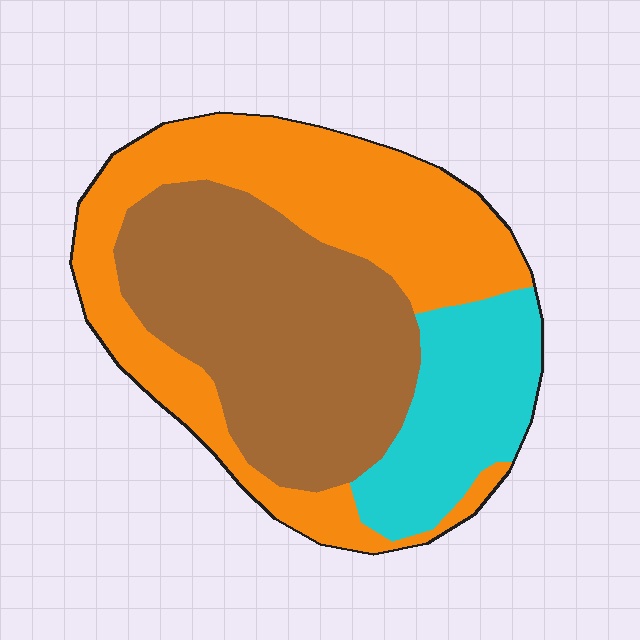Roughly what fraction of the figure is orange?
Orange covers about 40% of the figure.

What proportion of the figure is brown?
Brown covers roughly 40% of the figure.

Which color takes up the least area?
Cyan, at roughly 20%.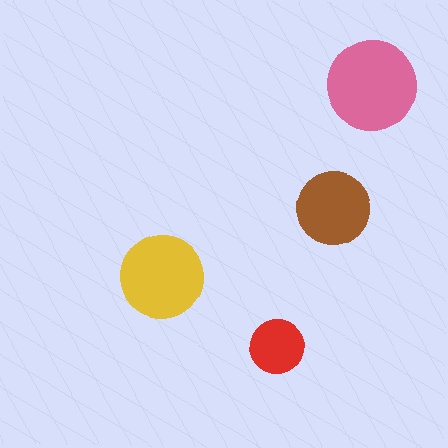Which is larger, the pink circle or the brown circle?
The pink one.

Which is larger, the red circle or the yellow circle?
The yellow one.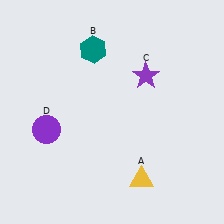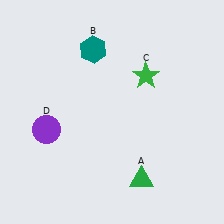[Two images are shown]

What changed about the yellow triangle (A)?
In Image 1, A is yellow. In Image 2, it changed to green.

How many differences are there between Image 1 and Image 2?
There are 2 differences between the two images.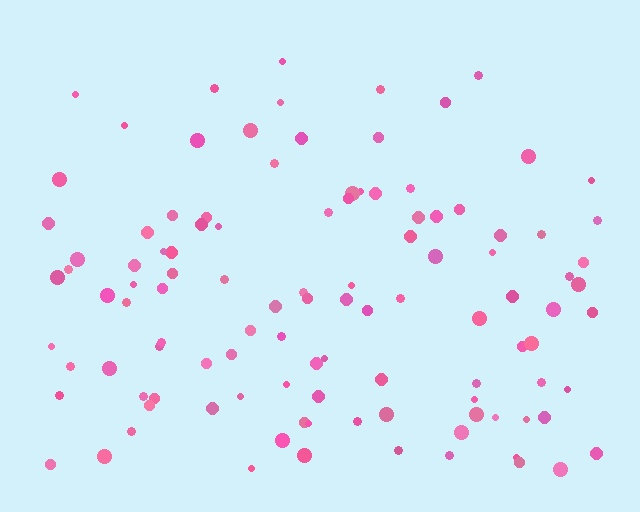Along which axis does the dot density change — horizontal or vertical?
Vertical.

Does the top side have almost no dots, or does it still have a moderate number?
Still a moderate number, just noticeably fewer than the bottom.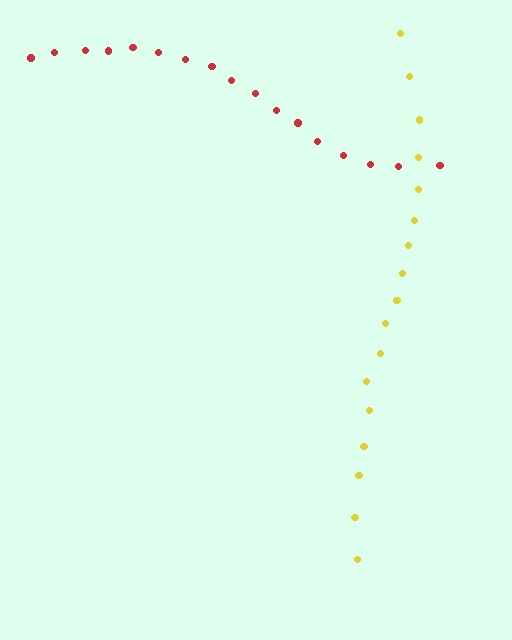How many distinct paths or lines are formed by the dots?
There are 2 distinct paths.